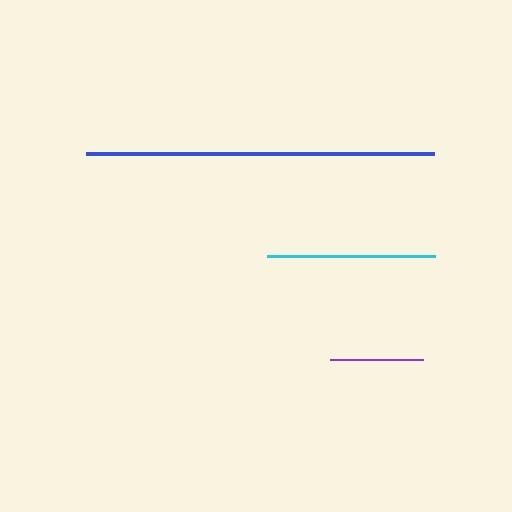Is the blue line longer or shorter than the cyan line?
The blue line is longer than the cyan line.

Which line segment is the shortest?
The purple line is the shortest at approximately 93 pixels.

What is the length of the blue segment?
The blue segment is approximately 348 pixels long.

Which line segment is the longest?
The blue line is the longest at approximately 348 pixels.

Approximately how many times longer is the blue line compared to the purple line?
The blue line is approximately 3.7 times the length of the purple line.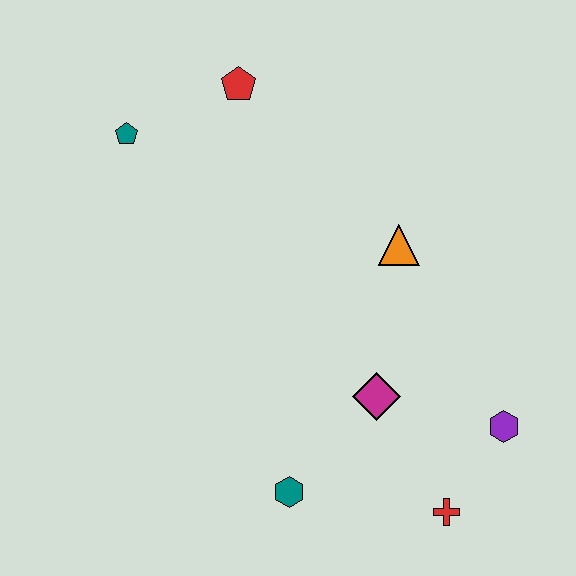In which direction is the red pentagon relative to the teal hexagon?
The red pentagon is above the teal hexagon.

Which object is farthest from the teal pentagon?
The red cross is farthest from the teal pentagon.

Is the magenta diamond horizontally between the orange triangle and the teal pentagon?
Yes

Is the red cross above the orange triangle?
No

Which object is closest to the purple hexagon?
The red cross is closest to the purple hexagon.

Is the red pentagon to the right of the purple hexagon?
No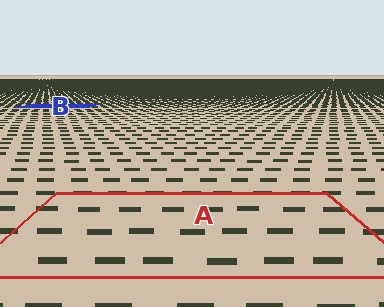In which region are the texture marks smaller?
The texture marks are smaller in region B, because it is farther away.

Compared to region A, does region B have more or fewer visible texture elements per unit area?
Region B has more texture elements per unit area — they are packed more densely because it is farther away.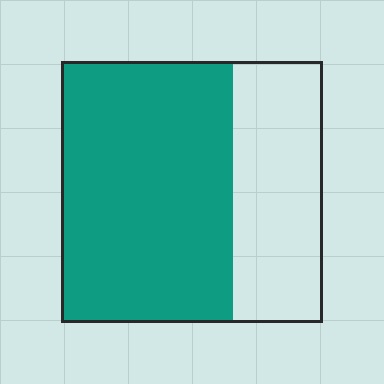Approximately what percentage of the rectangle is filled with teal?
Approximately 65%.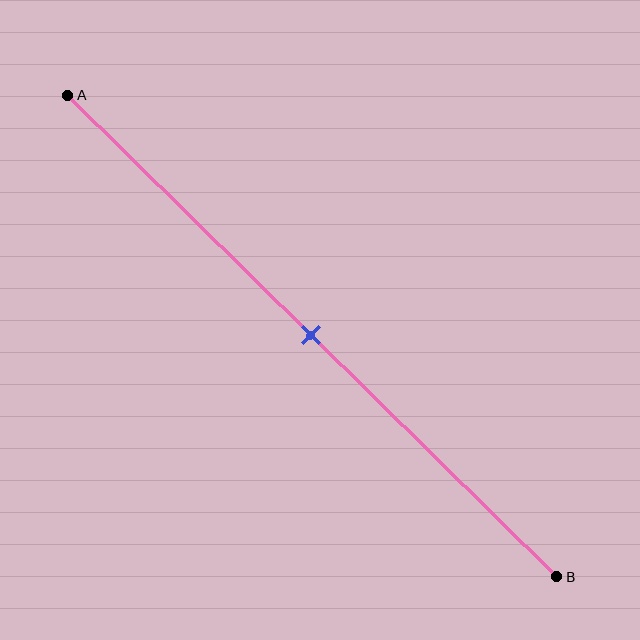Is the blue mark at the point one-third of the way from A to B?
No, the mark is at about 50% from A, not at the 33% one-third point.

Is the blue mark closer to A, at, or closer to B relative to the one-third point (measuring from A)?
The blue mark is closer to point B than the one-third point of segment AB.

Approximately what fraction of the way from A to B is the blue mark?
The blue mark is approximately 50% of the way from A to B.